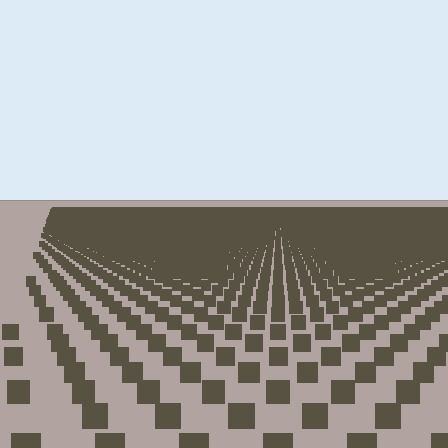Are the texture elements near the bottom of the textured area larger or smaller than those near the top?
Larger. Near the bottom, elements are closer to the viewer and appear at a bigger on-screen size.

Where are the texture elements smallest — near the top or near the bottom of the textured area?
Near the top.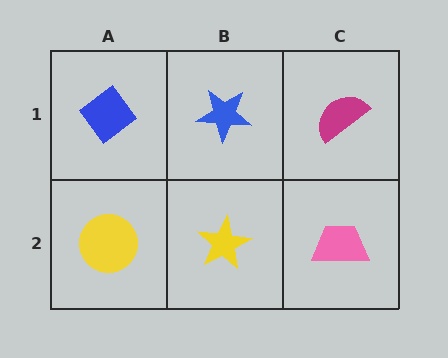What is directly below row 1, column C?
A pink trapezoid.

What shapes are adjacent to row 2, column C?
A magenta semicircle (row 1, column C), a yellow star (row 2, column B).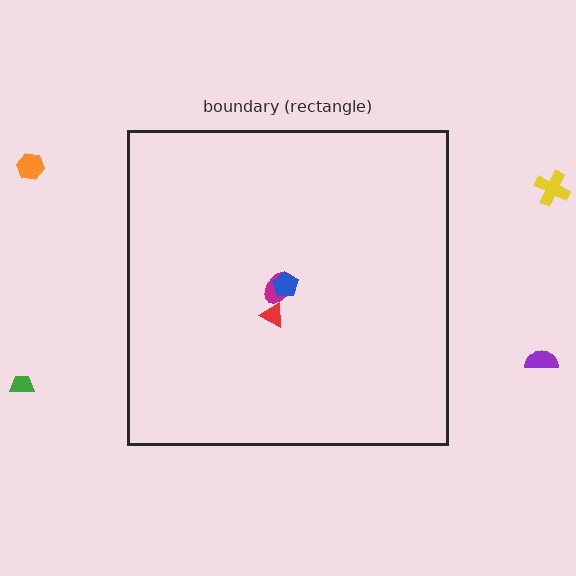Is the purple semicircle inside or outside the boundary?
Outside.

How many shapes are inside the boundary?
3 inside, 4 outside.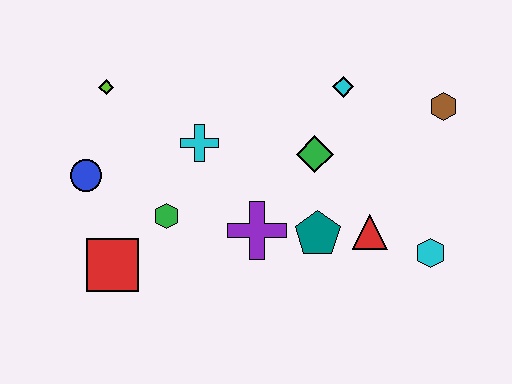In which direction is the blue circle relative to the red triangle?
The blue circle is to the left of the red triangle.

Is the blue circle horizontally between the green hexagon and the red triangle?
No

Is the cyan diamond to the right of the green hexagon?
Yes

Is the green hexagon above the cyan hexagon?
Yes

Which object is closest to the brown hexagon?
The cyan diamond is closest to the brown hexagon.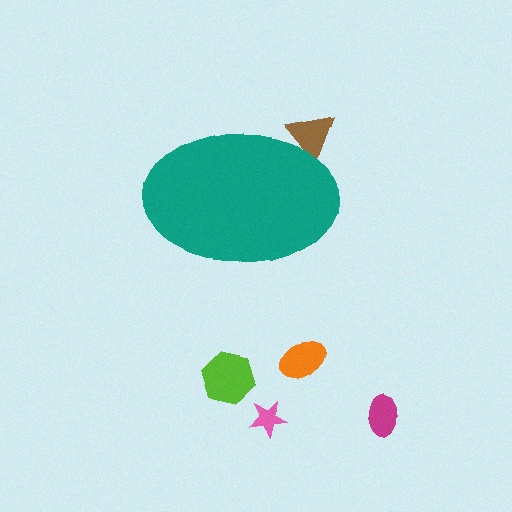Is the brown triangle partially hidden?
Yes, the brown triangle is partially hidden behind the teal ellipse.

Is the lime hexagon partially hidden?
No, the lime hexagon is fully visible.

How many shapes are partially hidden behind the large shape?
1 shape is partially hidden.